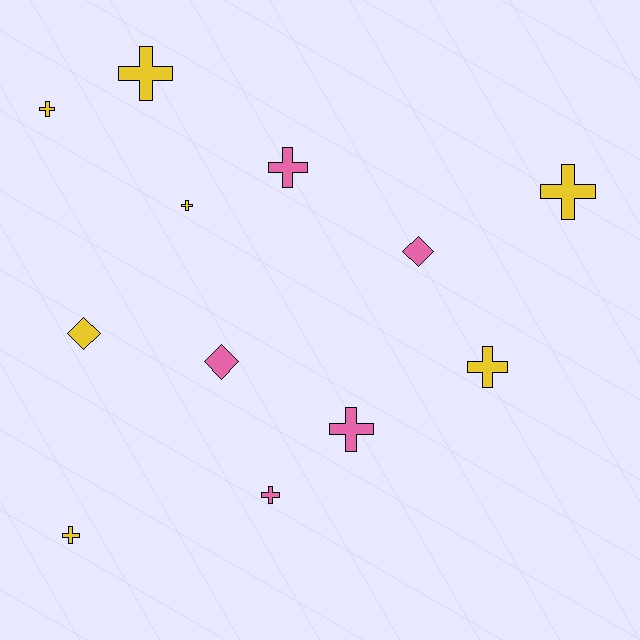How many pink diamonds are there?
There are 2 pink diamonds.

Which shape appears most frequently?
Cross, with 9 objects.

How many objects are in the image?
There are 12 objects.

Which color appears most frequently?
Yellow, with 7 objects.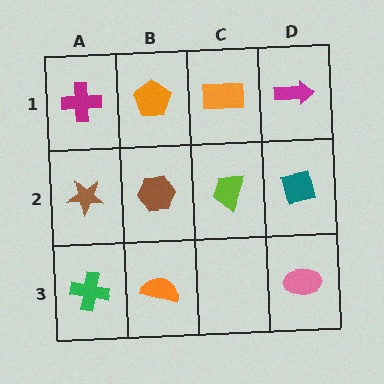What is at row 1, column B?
An orange pentagon.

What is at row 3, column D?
A pink ellipse.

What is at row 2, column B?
A brown hexagon.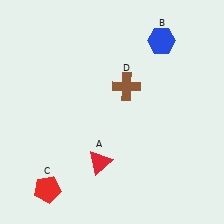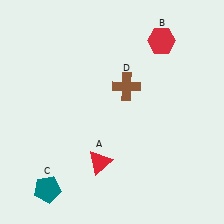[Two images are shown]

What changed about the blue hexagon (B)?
In Image 1, B is blue. In Image 2, it changed to red.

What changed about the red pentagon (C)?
In Image 1, C is red. In Image 2, it changed to teal.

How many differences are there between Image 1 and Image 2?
There are 2 differences between the two images.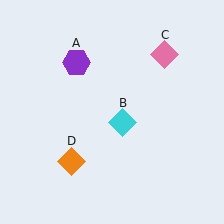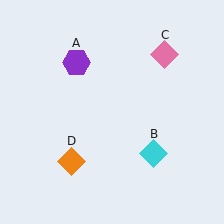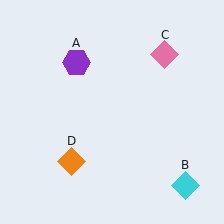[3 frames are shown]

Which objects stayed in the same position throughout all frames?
Purple hexagon (object A) and pink diamond (object C) and orange diamond (object D) remained stationary.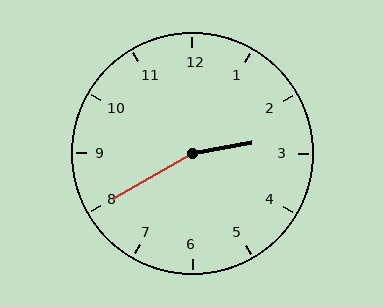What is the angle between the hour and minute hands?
Approximately 160 degrees.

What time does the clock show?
2:40.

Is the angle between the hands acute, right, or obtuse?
It is obtuse.